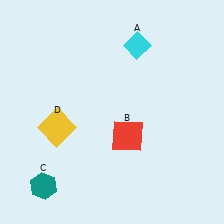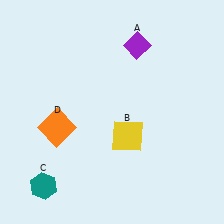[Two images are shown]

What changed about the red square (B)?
In Image 1, B is red. In Image 2, it changed to yellow.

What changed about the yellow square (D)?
In Image 1, D is yellow. In Image 2, it changed to orange.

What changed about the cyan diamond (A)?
In Image 1, A is cyan. In Image 2, it changed to purple.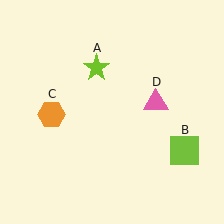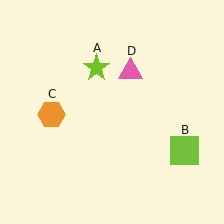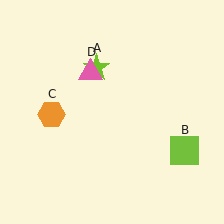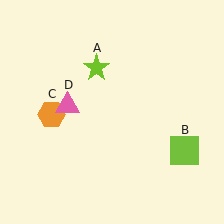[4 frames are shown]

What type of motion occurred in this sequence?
The pink triangle (object D) rotated counterclockwise around the center of the scene.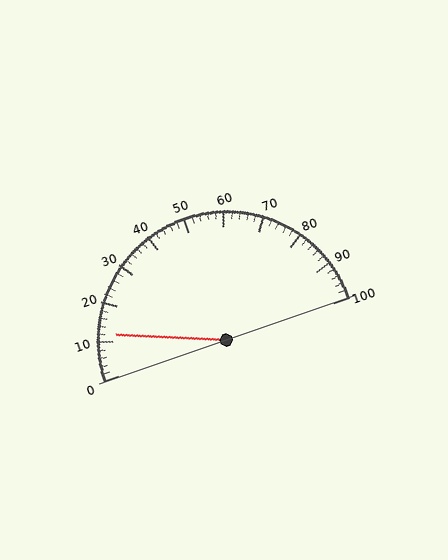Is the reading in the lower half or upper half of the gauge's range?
The reading is in the lower half of the range (0 to 100).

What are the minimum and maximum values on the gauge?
The gauge ranges from 0 to 100.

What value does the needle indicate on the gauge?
The needle indicates approximately 12.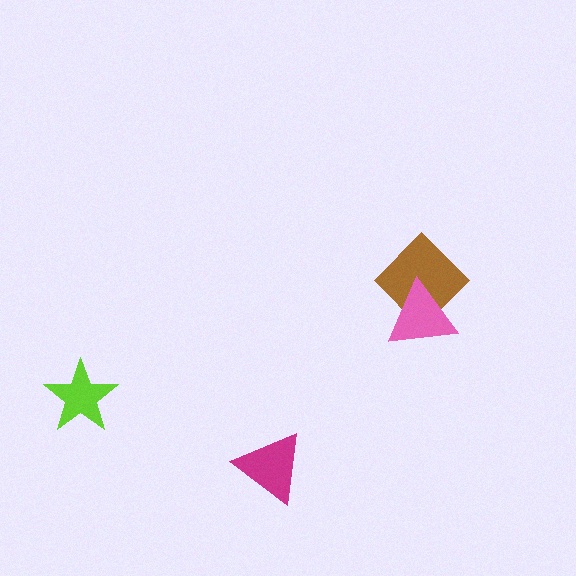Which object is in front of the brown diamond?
The pink triangle is in front of the brown diamond.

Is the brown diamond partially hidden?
Yes, it is partially covered by another shape.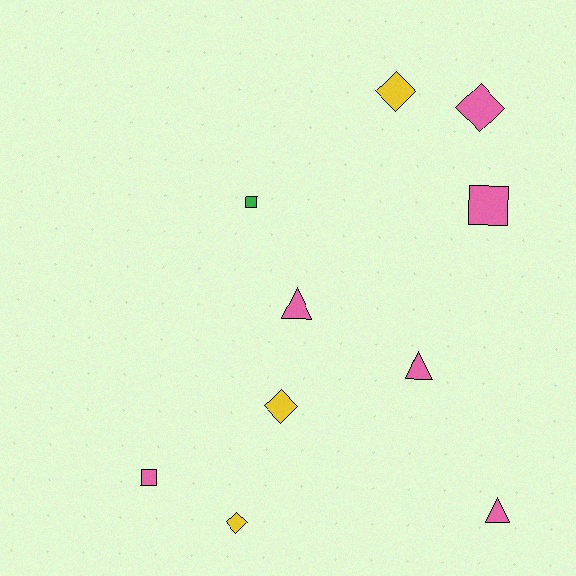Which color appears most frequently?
Pink, with 6 objects.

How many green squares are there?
There is 1 green square.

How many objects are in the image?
There are 10 objects.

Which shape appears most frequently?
Diamond, with 4 objects.